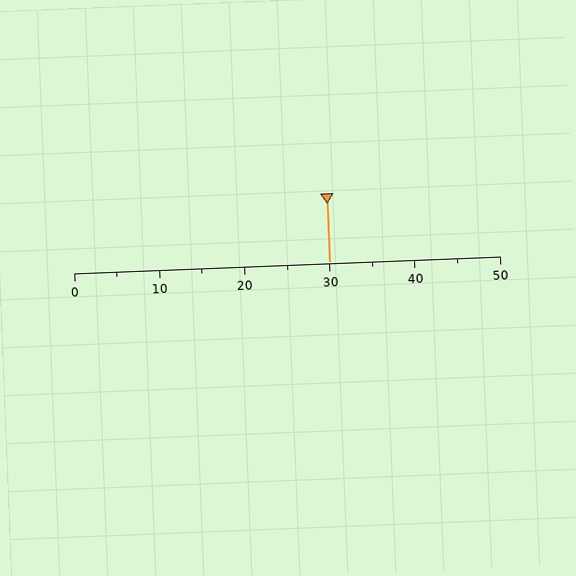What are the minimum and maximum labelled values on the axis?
The axis runs from 0 to 50.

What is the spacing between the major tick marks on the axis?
The major ticks are spaced 10 apart.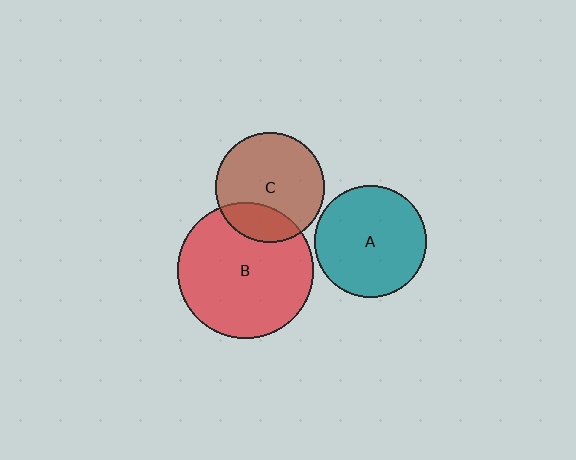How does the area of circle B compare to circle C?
Approximately 1.5 times.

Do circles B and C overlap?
Yes.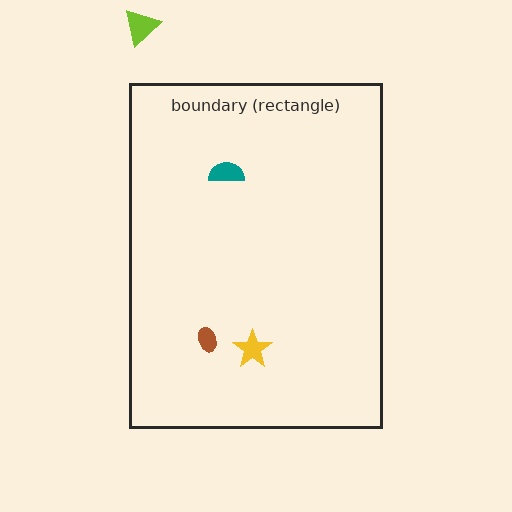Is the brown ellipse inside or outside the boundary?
Inside.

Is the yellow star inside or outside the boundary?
Inside.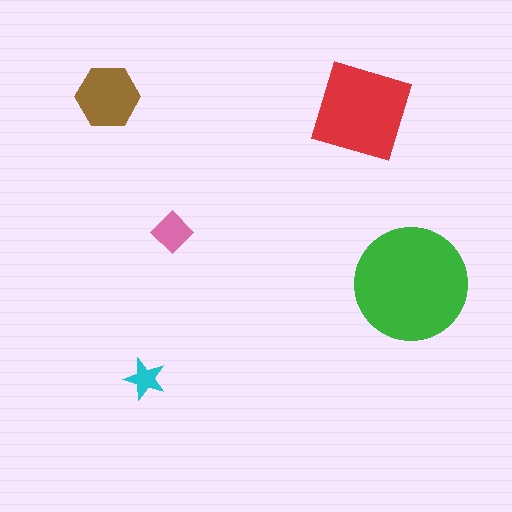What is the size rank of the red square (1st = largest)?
2nd.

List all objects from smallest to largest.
The cyan star, the pink diamond, the brown hexagon, the red square, the green circle.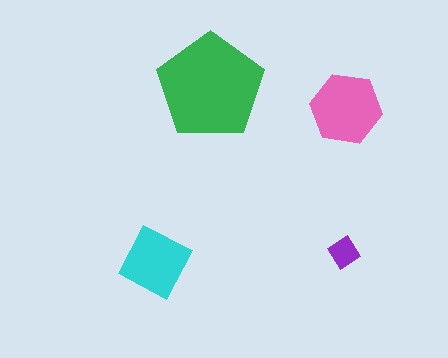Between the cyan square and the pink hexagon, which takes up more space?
The pink hexagon.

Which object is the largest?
The green pentagon.